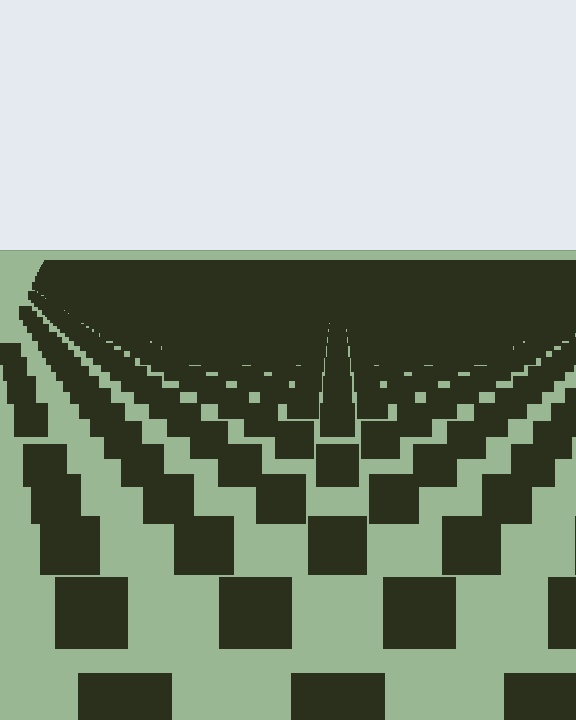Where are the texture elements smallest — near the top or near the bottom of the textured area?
Near the top.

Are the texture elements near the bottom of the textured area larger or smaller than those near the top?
Larger. Near the bottom, elements are closer to the viewer and appear at a bigger on-screen size.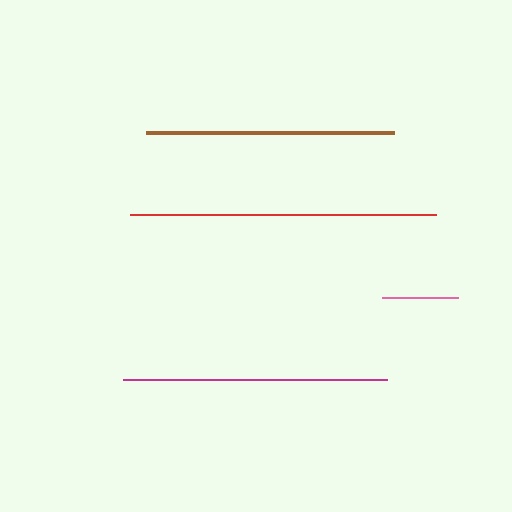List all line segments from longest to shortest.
From longest to shortest: red, magenta, brown, pink.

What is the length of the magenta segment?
The magenta segment is approximately 264 pixels long.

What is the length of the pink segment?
The pink segment is approximately 76 pixels long.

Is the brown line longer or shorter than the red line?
The red line is longer than the brown line.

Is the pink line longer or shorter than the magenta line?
The magenta line is longer than the pink line.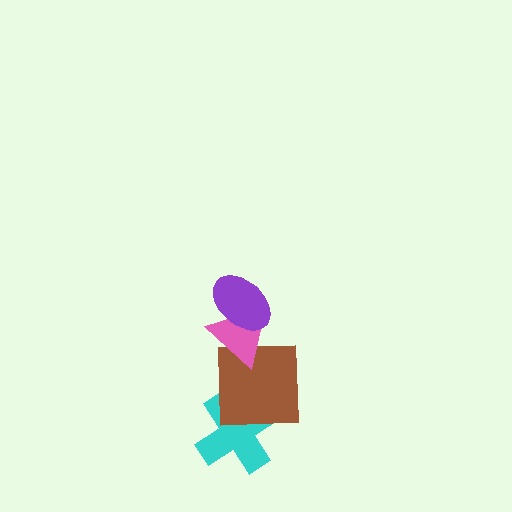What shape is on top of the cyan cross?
The brown square is on top of the cyan cross.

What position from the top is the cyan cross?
The cyan cross is 4th from the top.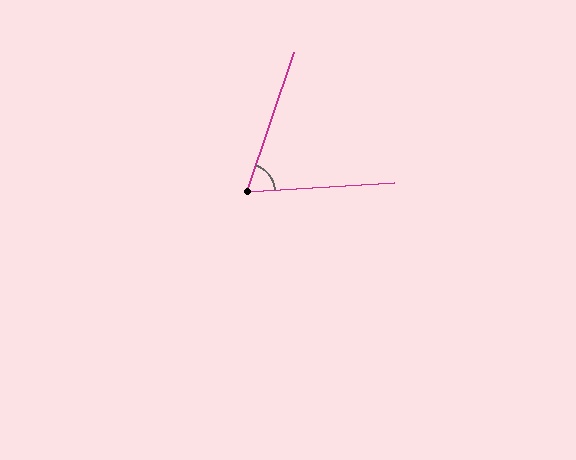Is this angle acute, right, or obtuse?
It is acute.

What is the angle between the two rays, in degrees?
Approximately 68 degrees.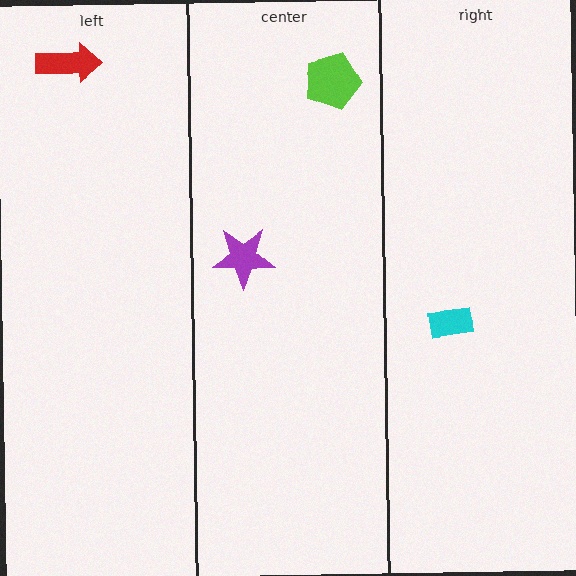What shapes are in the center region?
The lime pentagon, the purple star.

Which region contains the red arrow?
The left region.